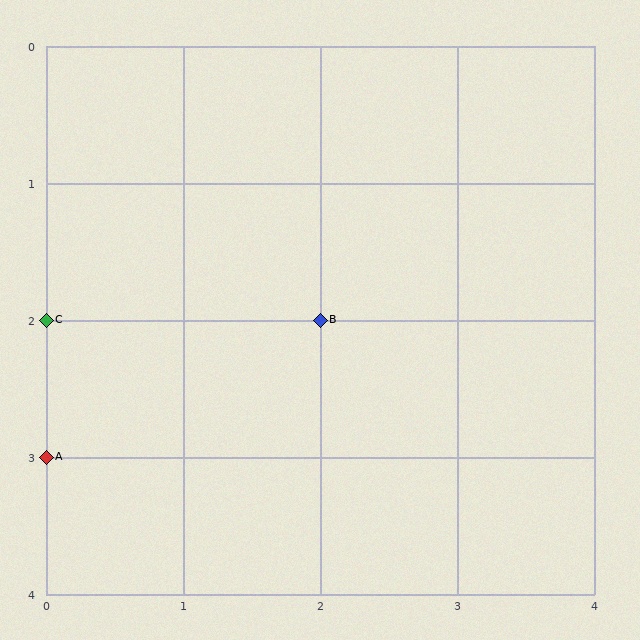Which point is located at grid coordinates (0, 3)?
Point A is at (0, 3).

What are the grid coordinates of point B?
Point B is at grid coordinates (2, 2).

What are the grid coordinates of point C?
Point C is at grid coordinates (0, 2).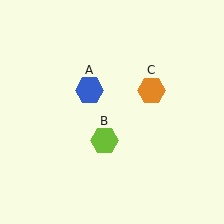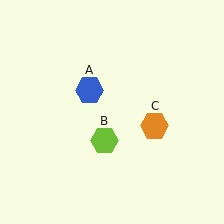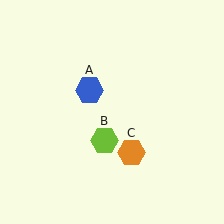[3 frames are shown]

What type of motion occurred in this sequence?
The orange hexagon (object C) rotated clockwise around the center of the scene.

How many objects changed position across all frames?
1 object changed position: orange hexagon (object C).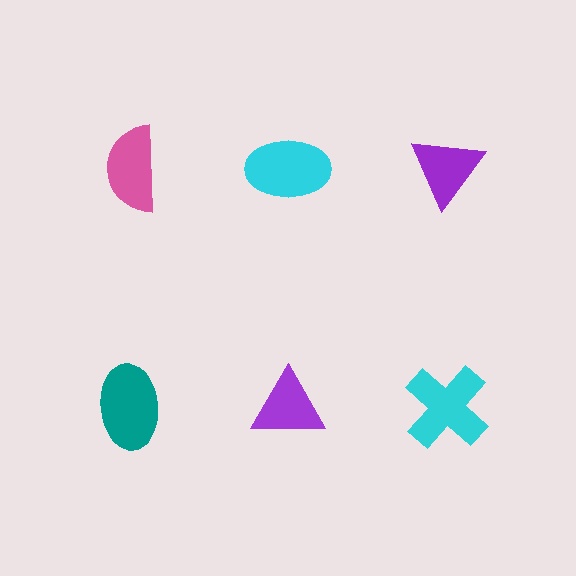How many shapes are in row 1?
3 shapes.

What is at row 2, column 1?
A teal ellipse.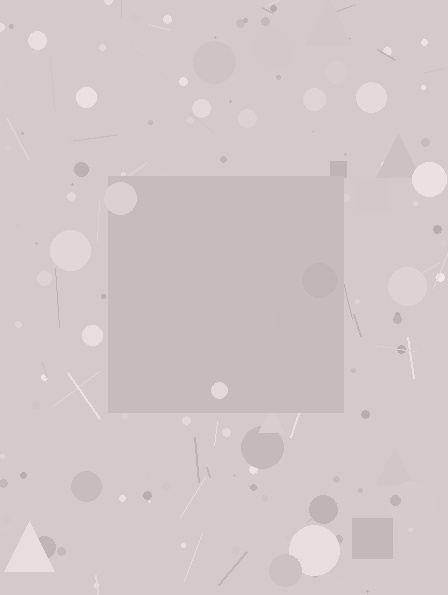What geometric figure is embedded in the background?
A square is embedded in the background.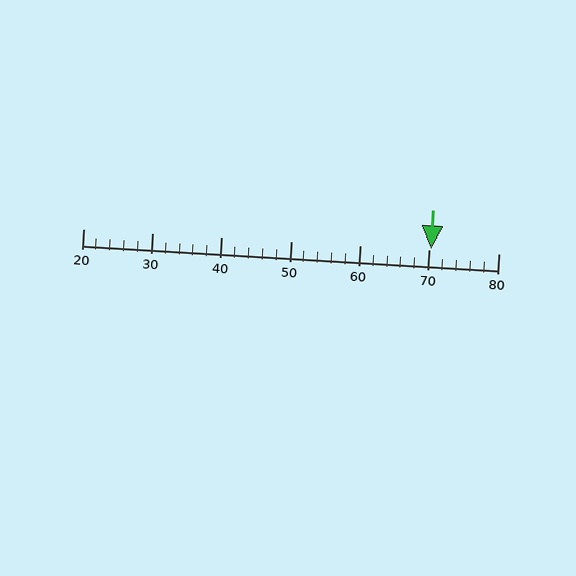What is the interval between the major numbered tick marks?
The major tick marks are spaced 10 units apart.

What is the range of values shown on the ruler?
The ruler shows values from 20 to 80.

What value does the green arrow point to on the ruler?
The green arrow points to approximately 70.